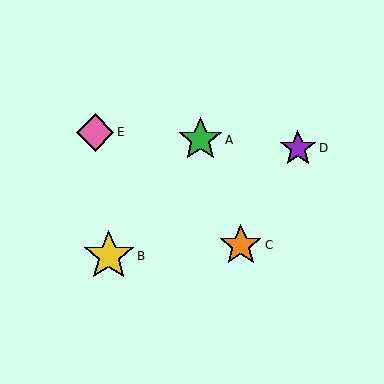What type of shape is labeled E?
Shape E is a pink diamond.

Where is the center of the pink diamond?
The center of the pink diamond is at (95, 132).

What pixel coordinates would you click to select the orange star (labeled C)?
Click at (241, 245) to select the orange star C.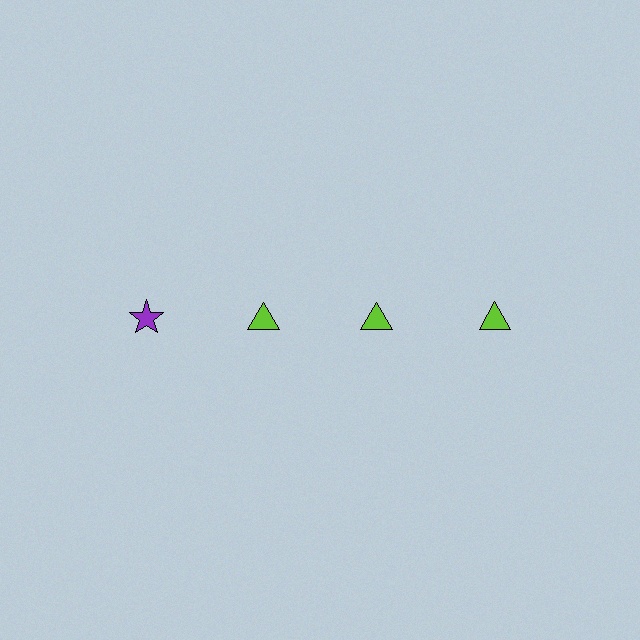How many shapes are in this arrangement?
There are 4 shapes arranged in a grid pattern.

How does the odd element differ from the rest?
It differs in both color (purple instead of lime) and shape (star instead of triangle).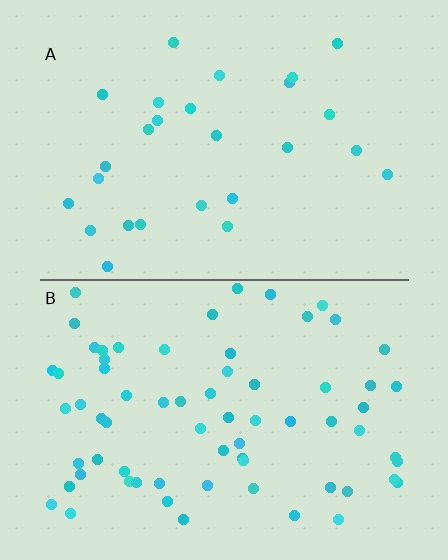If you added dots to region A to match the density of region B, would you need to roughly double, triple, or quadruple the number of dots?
Approximately triple.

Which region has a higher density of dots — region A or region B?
B (the bottom).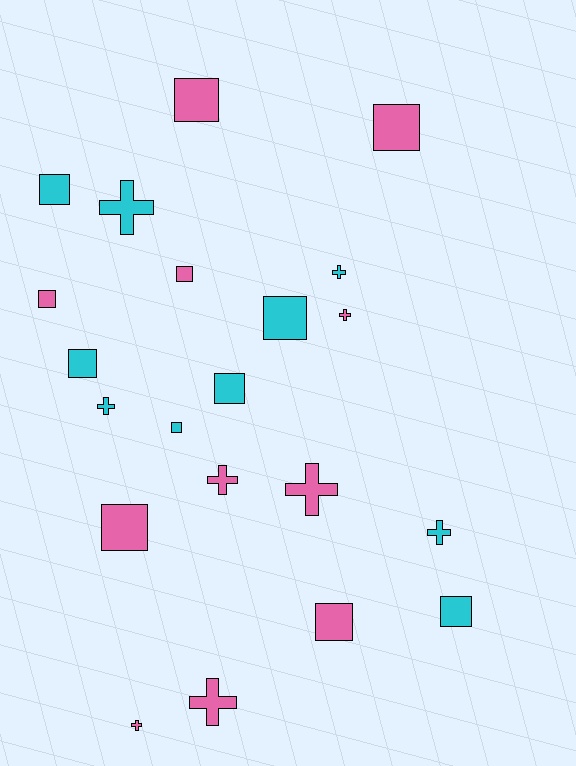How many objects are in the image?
There are 21 objects.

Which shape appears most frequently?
Square, with 12 objects.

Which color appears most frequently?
Pink, with 11 objects.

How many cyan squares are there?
There are 6 cyan squares.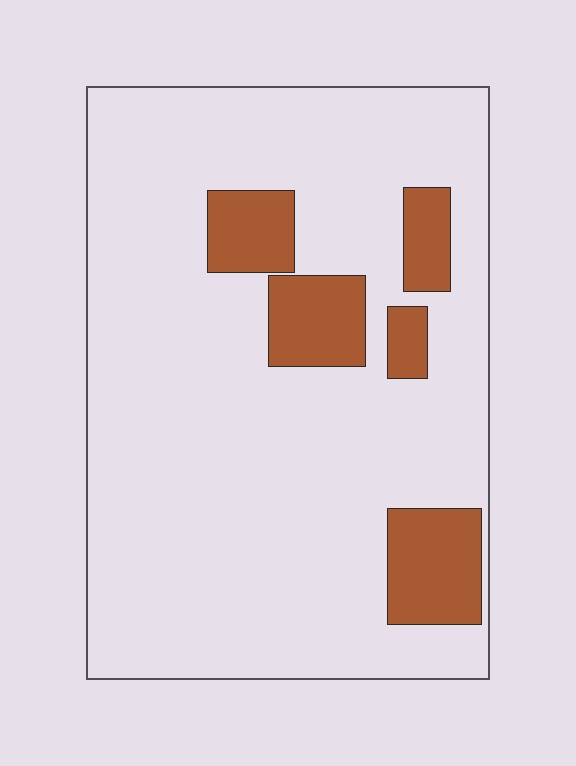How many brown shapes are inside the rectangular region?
5.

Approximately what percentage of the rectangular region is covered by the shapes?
Approximately 15%.